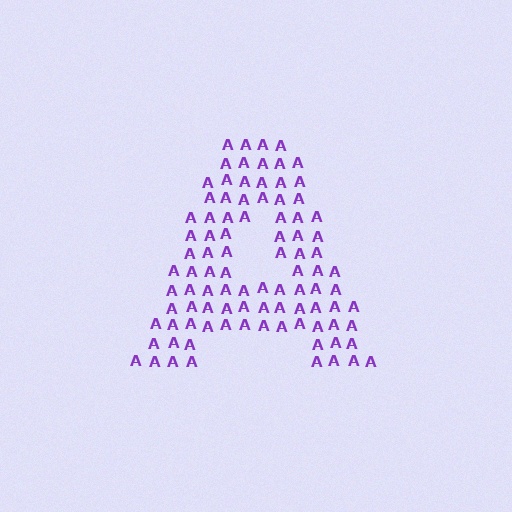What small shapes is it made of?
It is made of small letter A's.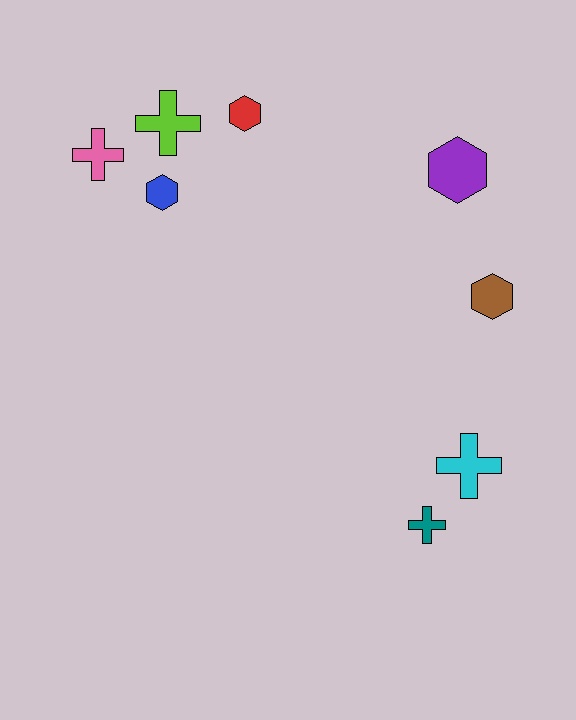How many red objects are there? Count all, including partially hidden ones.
There is 1 red object.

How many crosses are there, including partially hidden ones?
There are 4 crosses.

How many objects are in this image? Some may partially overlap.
There are 8 objects.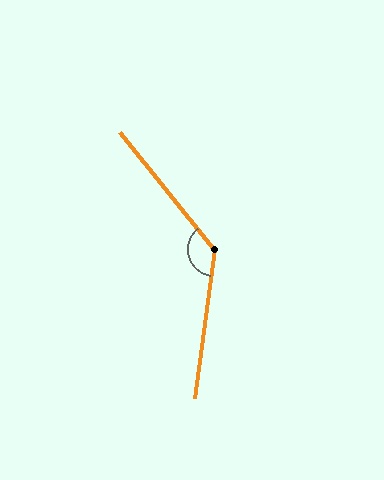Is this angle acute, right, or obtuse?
It is obtuse.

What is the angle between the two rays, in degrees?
Approximately 134 degrees.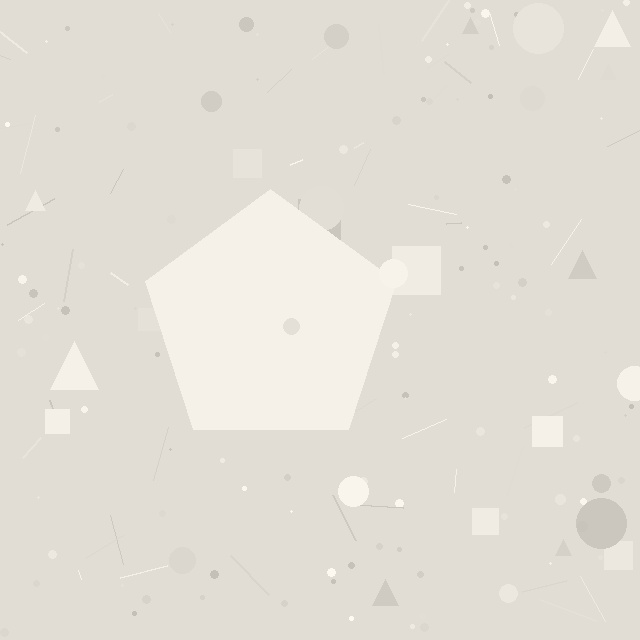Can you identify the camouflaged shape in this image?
The camouflaged shape is a pentagon.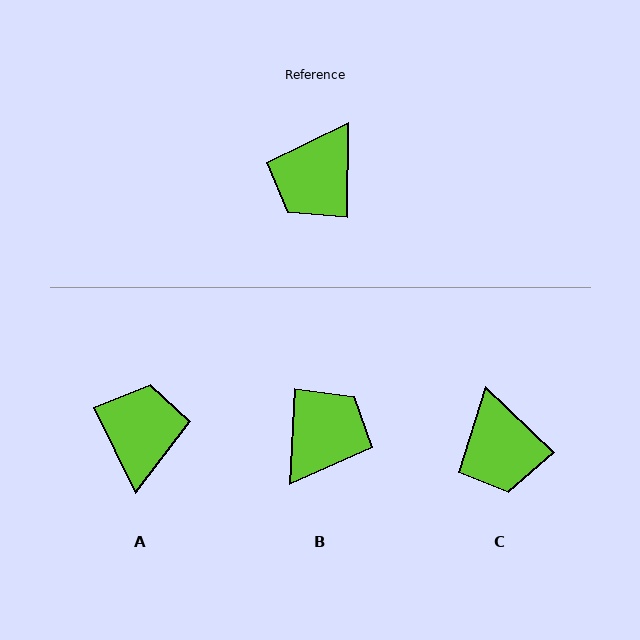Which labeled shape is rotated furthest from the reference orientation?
B, about 177 degrees away.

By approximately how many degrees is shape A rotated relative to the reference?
Approximately 154 degrees clockwise.